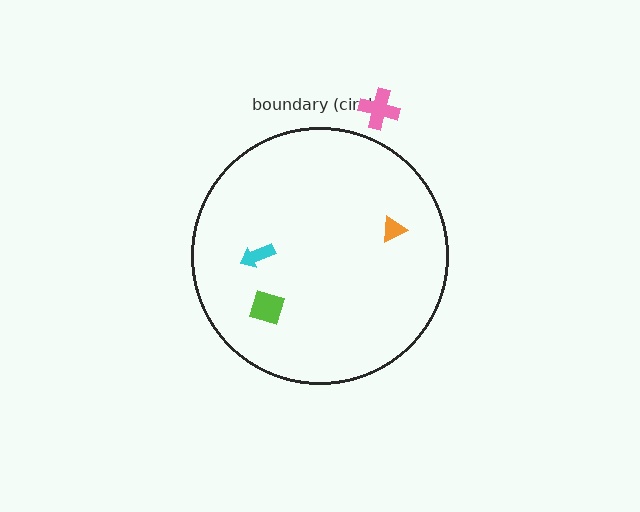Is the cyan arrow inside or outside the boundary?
Inside.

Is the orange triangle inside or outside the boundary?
Inside.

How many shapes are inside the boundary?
3 inside, 1 outside.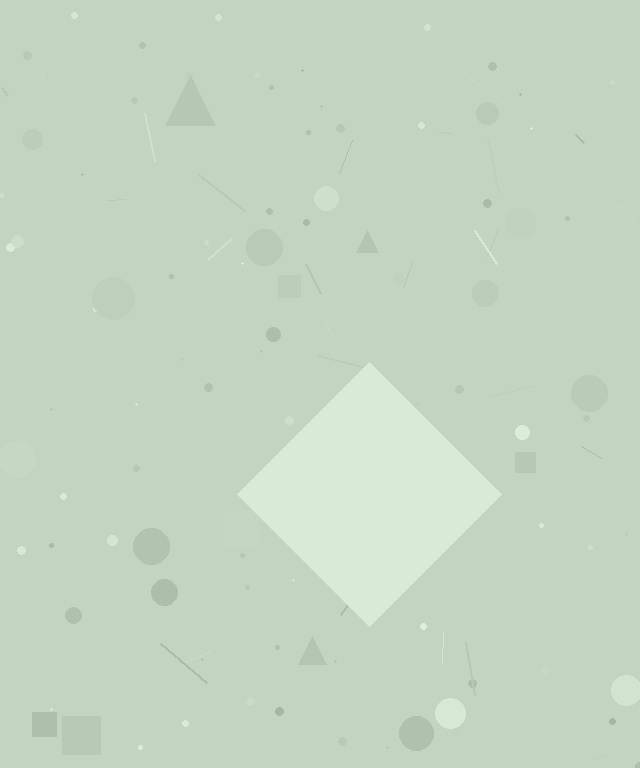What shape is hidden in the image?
A diamond is hidden in the image.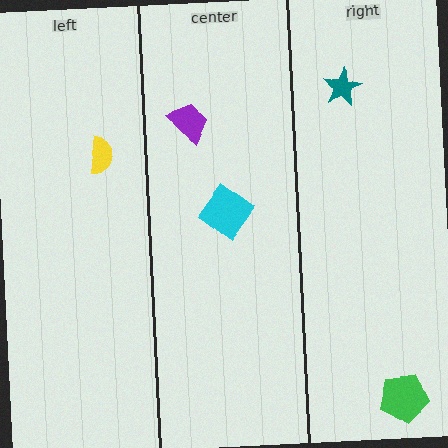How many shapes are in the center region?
2.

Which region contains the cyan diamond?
The center region.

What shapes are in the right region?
The green pentagon, the teal star.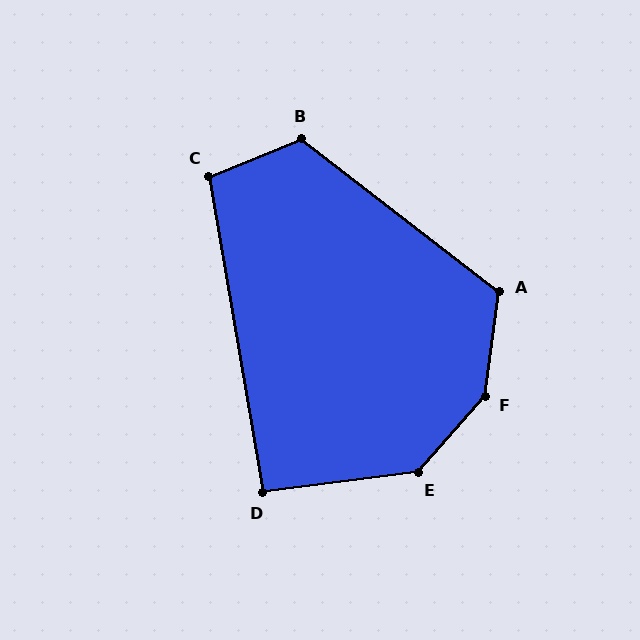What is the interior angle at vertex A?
Approximately 120 degrees (obtuse).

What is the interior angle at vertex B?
Approximately 121 degrees (obtuse).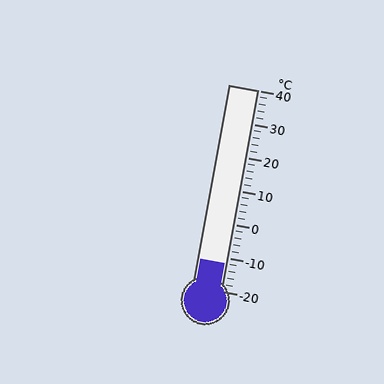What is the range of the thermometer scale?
The thermometer scale ranges from -20°C to 40°C.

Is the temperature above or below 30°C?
The temperature is below 30°C.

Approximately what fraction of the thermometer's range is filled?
The thermometer is filled to approximately 15% of its range.